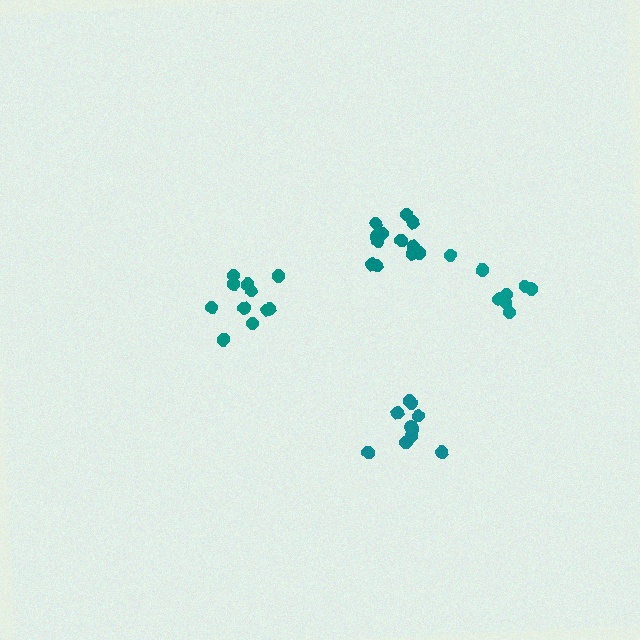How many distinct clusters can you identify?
There are 4 distinct clusters.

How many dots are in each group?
Group 1: 10 dots, Group 2: 11 dots, Group 3: 12 dots, Group 4: 8 dots (41 total).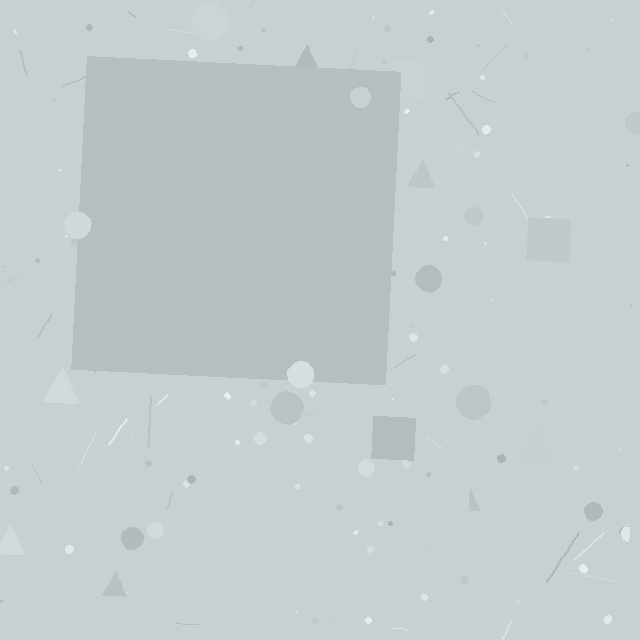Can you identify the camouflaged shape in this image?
The camouflaged shape is a square.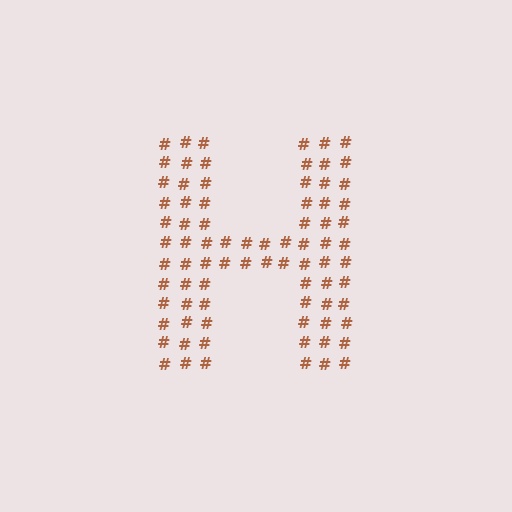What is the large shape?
The large shape is the letter H.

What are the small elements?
The small elements are hash symbols.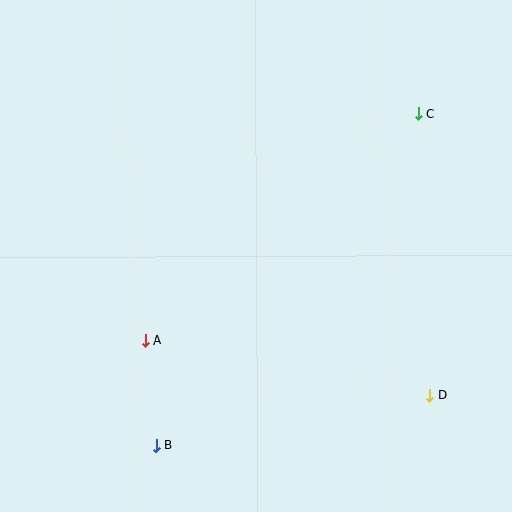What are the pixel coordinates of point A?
Point A is at (146, 340).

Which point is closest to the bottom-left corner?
Point B is closest to the bottom-left corner.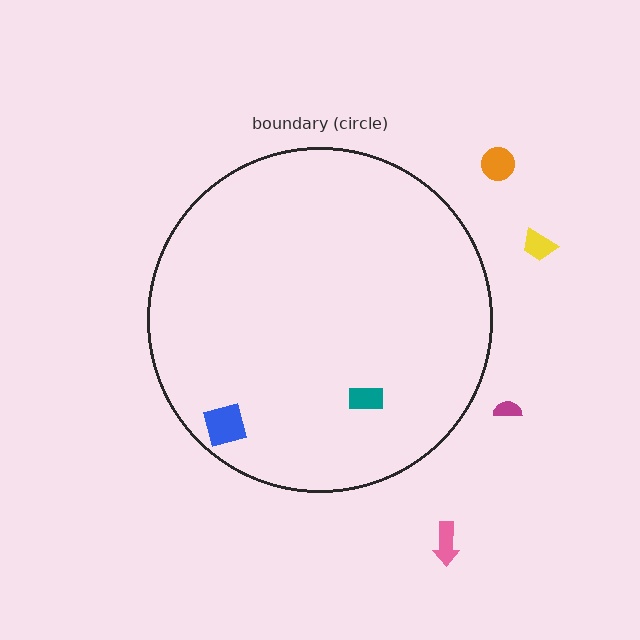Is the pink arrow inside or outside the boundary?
Outside.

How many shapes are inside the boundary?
2 inside, 4 outside.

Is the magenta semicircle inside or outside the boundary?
Outside.